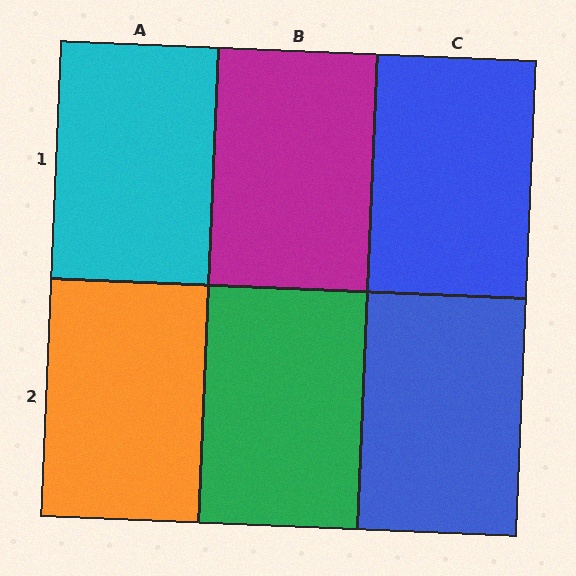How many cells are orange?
1 cell is orange.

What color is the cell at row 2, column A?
Orange.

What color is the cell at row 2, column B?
Green.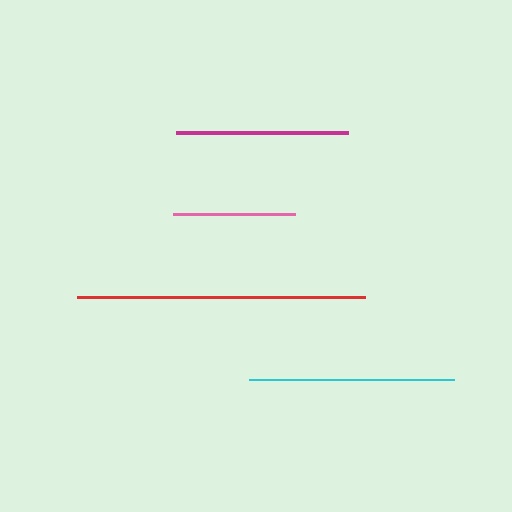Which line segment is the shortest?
The pink line is the shortest at approximately 122 pixels.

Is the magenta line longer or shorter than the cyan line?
The cyan line is longer than the magenta line.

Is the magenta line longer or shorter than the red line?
The red line is longer than the magenta line.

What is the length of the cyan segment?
The cyan segment is approximately 205 pixels long.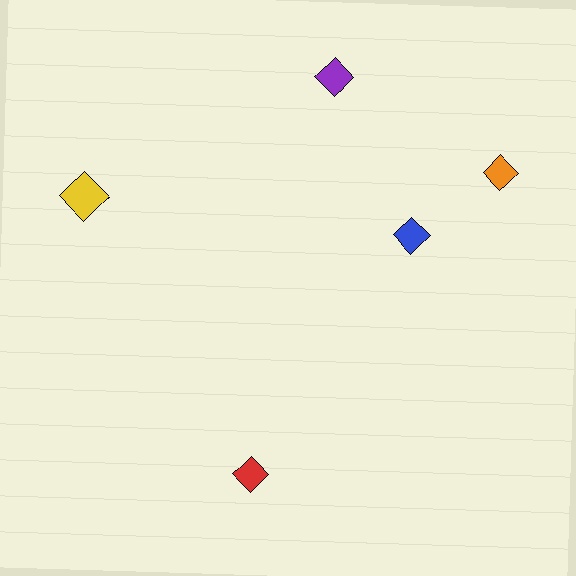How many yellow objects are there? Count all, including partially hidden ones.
There is 1 yellow object.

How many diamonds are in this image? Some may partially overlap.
There are 5 diamonds.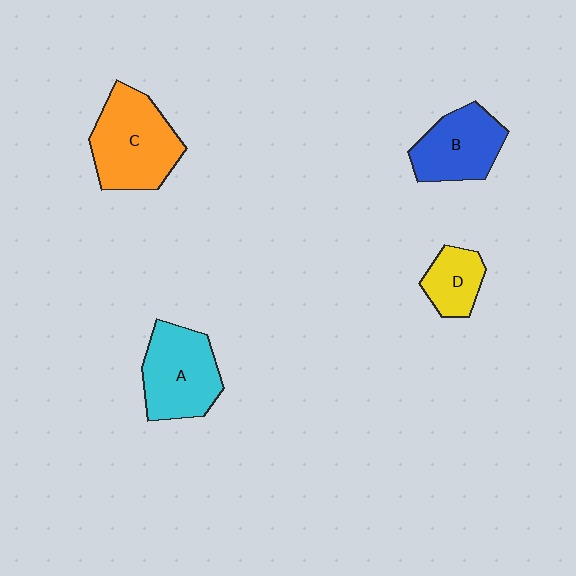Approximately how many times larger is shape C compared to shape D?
Approximately 2.1 times.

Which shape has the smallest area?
Shape D (yellow).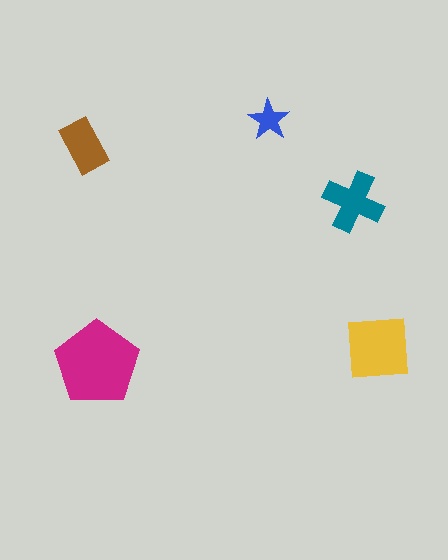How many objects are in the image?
There are 5 objects in the image.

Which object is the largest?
The magenta pentagon.